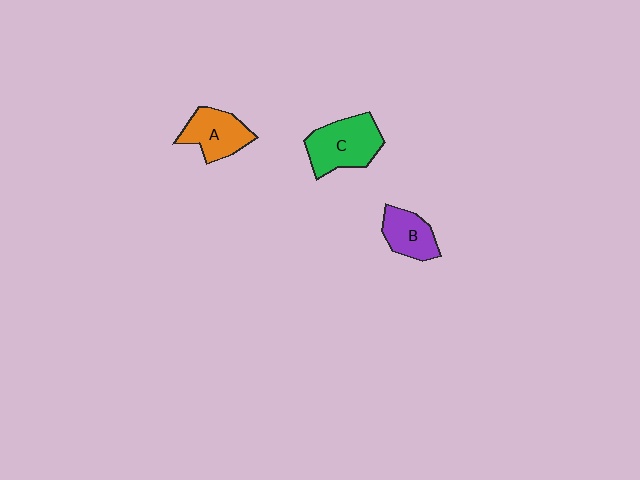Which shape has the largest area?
Shape C (green).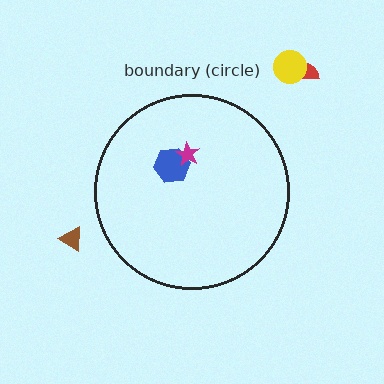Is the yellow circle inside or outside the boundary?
Outside.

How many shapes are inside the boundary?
2 inside, 3 outside.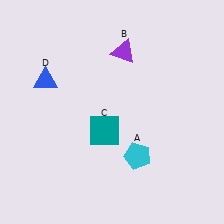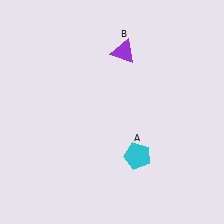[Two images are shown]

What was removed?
The teal square (C), the blue triangle (D) were removed in Image 2.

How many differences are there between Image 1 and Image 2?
There are 2 differences between the two images.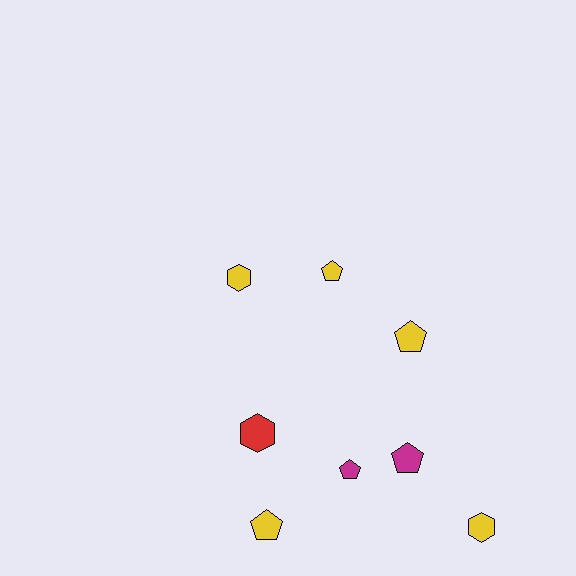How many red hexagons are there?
There is 1 red hexagon.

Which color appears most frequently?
Yellow, with 5 objects.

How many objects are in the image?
There are 8 objects.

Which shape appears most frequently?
Pentagon, with 5 objects.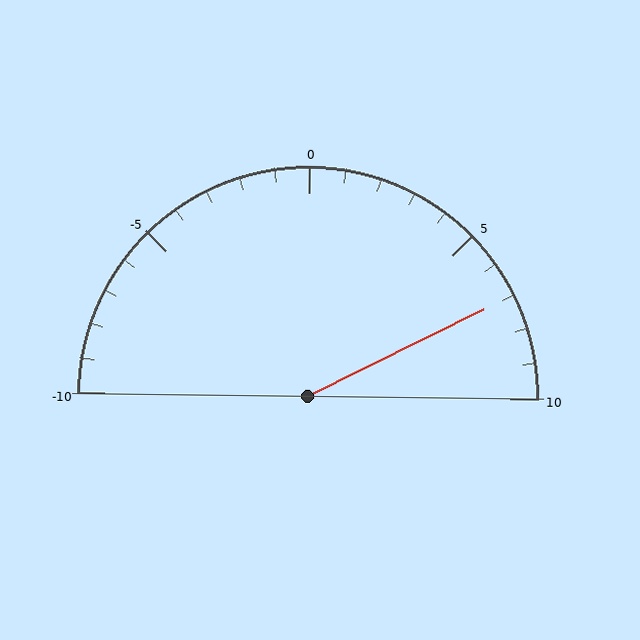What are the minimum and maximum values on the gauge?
The gauge ranges from -10 to 10.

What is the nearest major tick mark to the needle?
The nearest major tick mark is 5.